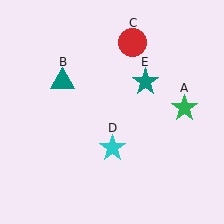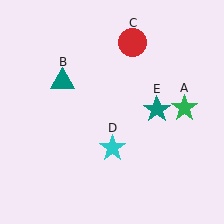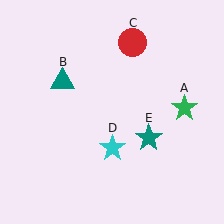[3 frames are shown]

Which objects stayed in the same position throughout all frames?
Green star (object A) and teal triangle (object B) and red circle (object C) and cyan star (object D) remained stationary.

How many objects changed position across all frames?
1 object changed position: teal star (object E).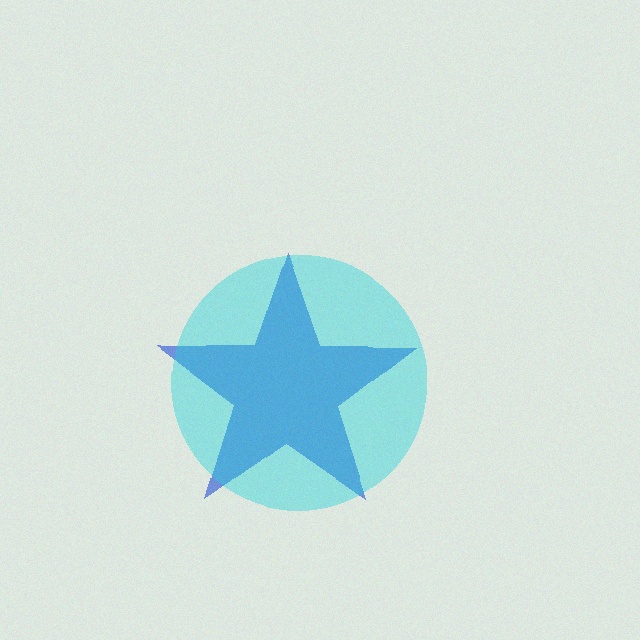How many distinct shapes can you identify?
There are 2 distinct shapes: a blue star, a cyan circle.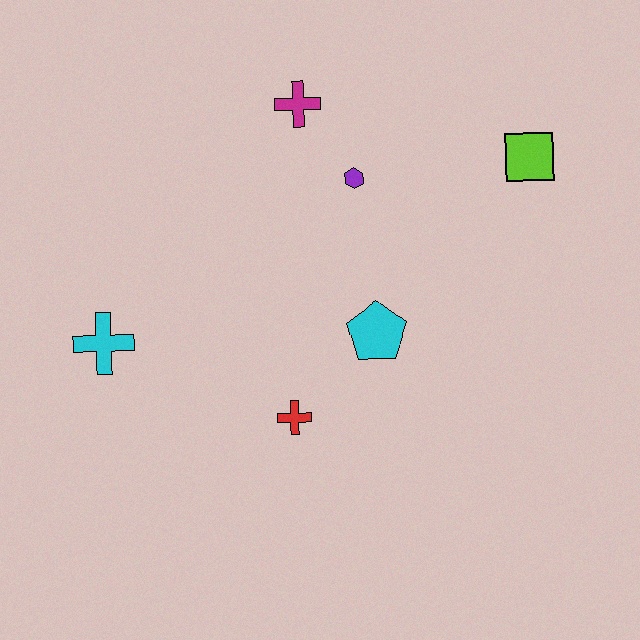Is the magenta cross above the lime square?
Yes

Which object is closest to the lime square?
The purple hexagon is closest to the lime square.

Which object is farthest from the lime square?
The cyan cross is farthest from the lime square.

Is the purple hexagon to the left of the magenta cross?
No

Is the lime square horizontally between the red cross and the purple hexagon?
No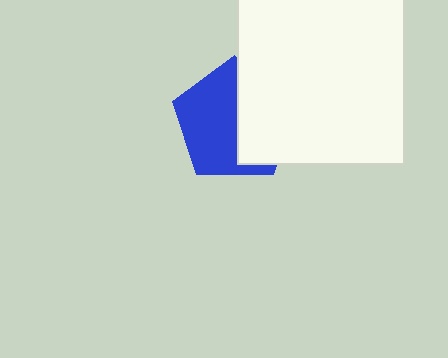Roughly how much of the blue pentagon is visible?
About half of it is visible (roughly 57%).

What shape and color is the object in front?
The object in front is a white square.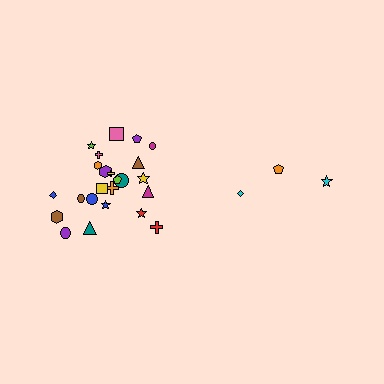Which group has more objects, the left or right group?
The left group.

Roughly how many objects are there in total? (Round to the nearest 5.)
Roughly 30 objects in total.